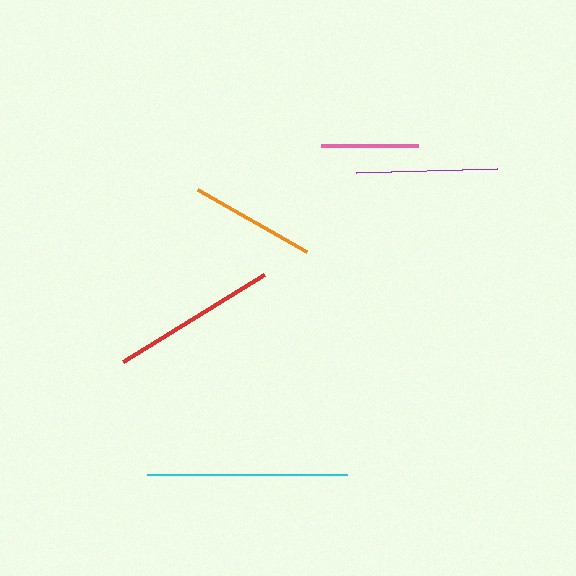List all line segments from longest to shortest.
From longest to shortest: cyan, red, purple, orange, pink.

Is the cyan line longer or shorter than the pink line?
The cyan line is longer than the pink line.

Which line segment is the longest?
The cyan line is the longest at approximately 200 pixels.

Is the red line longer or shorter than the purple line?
The red line is longer than the purple line.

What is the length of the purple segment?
The purple segment is approximately 142 pixels long.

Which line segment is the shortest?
The pink line is the shortest at approximately 97 pixels.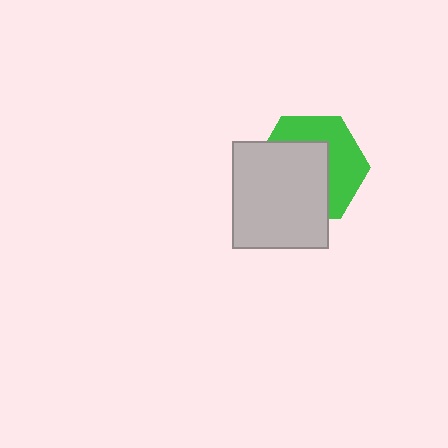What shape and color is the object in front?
The object in front is a light gray rectangle.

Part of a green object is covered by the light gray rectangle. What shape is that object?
It is a hexagon.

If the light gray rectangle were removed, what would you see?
You would see the complete green hexagon.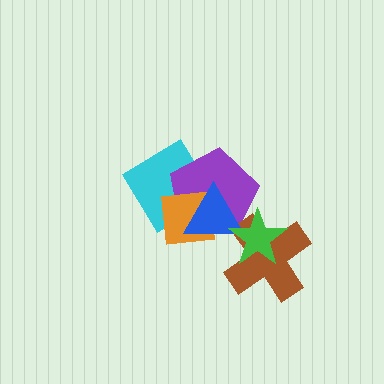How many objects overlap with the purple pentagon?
4 objects overlap with the purple pentagon.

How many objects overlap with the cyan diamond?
3 objects overlap with the cyan diamond.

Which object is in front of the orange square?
The blue triangle is in front of the orange square.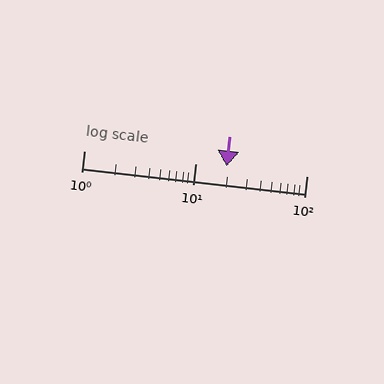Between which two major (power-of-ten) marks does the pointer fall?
The pointer is between 10 and 100.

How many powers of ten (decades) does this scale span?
The scale spans 2 decades, from 1 to 100.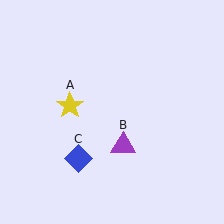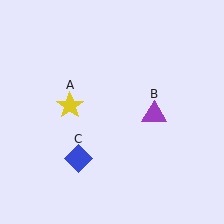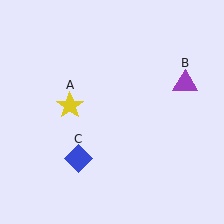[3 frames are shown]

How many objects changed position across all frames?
1 object changed position: purple triangle (object B).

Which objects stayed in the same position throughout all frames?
Yellow star (object A) and blue diamond (object C) remained stationary.